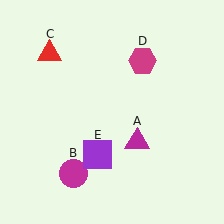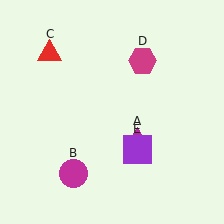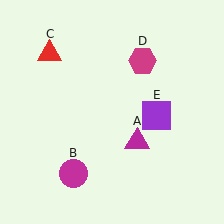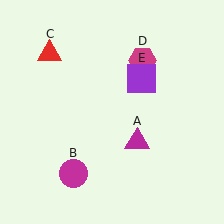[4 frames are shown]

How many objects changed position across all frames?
1 object changed position: purple square (object E).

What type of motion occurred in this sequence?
The purple square (object E) rotated counterclockwise around the center of the scene.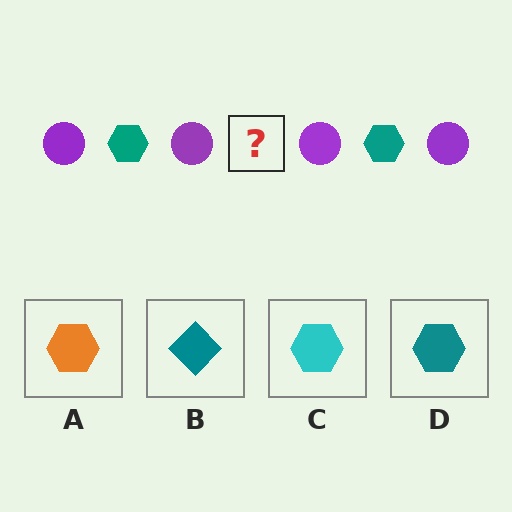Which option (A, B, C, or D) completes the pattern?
D.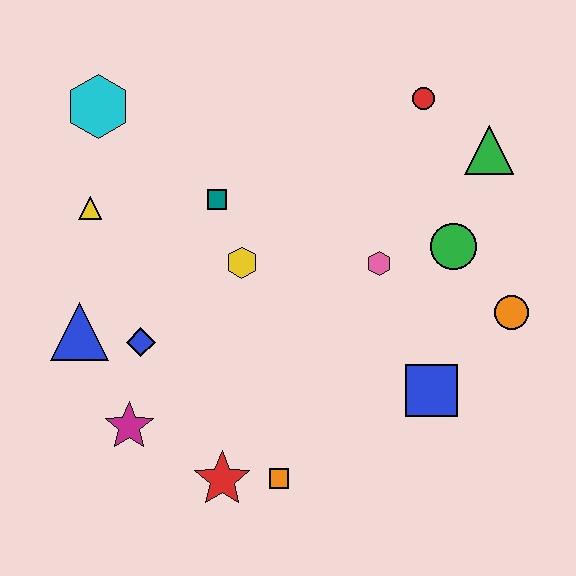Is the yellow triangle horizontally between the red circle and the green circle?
No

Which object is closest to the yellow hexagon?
The teal square is closest to the yellow hexagon.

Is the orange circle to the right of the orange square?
Yes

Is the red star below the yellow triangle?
Yes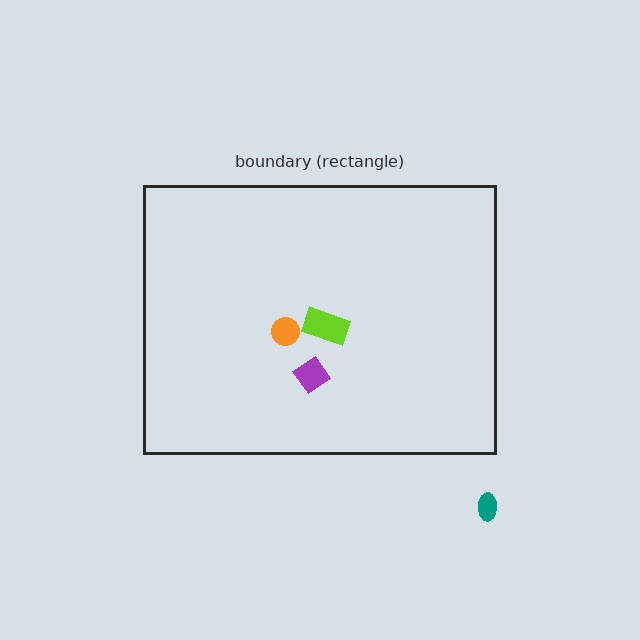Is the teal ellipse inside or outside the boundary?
Outside.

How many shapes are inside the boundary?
3 inside, 1 outside.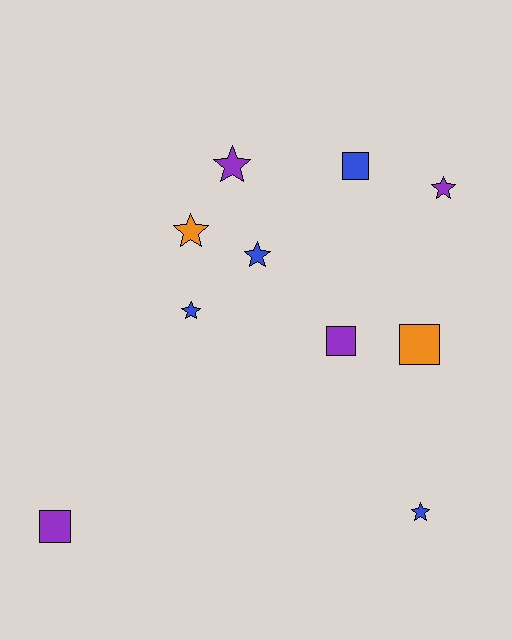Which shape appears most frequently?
Star, with 6 objects.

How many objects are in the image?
There are 10 objects.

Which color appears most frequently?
Purple, with 4 objects.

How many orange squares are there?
There is 1 orange square.